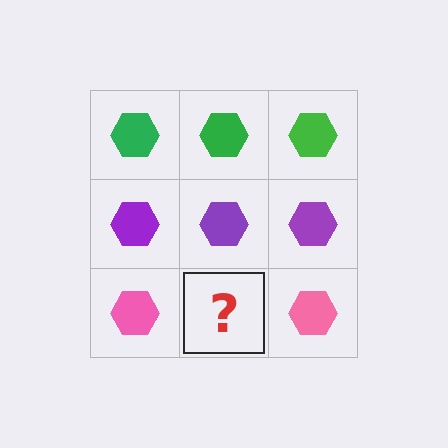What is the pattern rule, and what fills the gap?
The rule is that each row has a consistent color. The gap should be filled with a pink hexagon.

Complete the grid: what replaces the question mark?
The question mark should be replaced with a pink hexagon.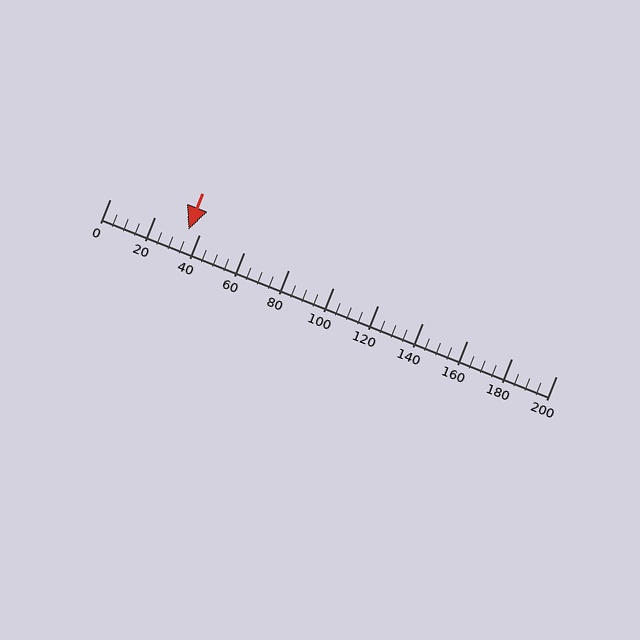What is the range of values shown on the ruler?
The ruler shows values from 0 to 200.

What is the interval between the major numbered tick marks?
The major tick marks are spaced 20 units apart.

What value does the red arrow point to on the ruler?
The red arrow points to approximately 35.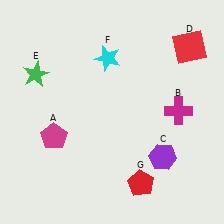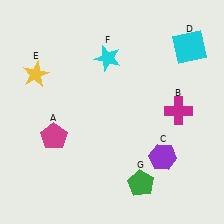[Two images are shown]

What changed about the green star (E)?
In Image 1, E is green. In Image 2, it changed to yellow.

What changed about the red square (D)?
In Image 1, D is red. In Image 2, it changed to cyan.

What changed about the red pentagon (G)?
In Image 1, G is red. In Image 2, it changed to green.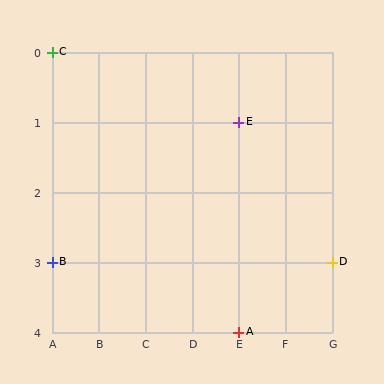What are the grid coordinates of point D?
Point D is at grid coordinates (G, 3).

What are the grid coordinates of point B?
Point B is at grid coordinates (A, 3).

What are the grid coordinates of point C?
Point C is at grid coordinates (A, 0).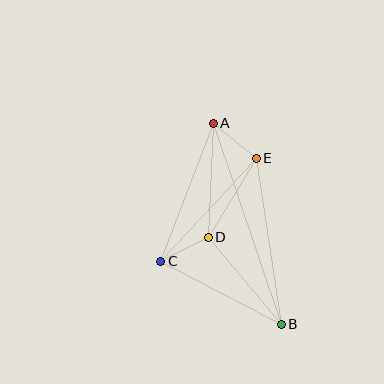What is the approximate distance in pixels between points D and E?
The distance between D and E is approximately 93 pixels.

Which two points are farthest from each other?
Points A and B are farthest from each other.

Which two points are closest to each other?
Points C and D are closest to each other.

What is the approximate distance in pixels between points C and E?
The distance between C and E is approximately 140 pixels.